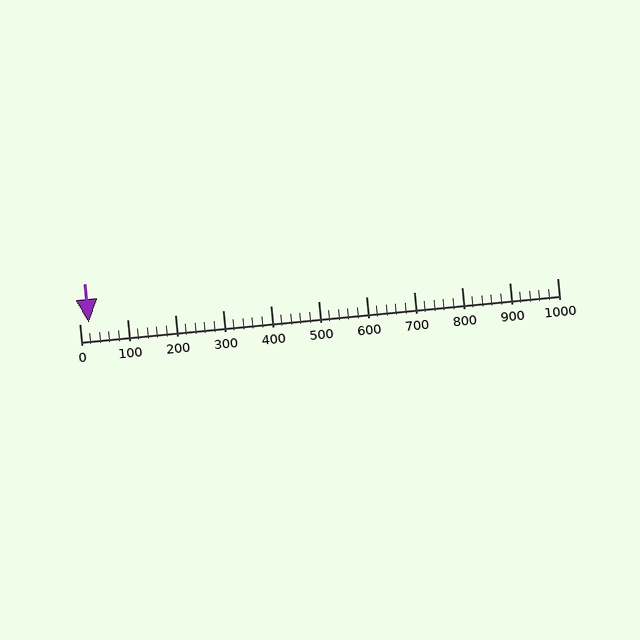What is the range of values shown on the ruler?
The ruler shows values from 0 to 1000.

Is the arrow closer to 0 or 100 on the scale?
The arrow is closer to 0.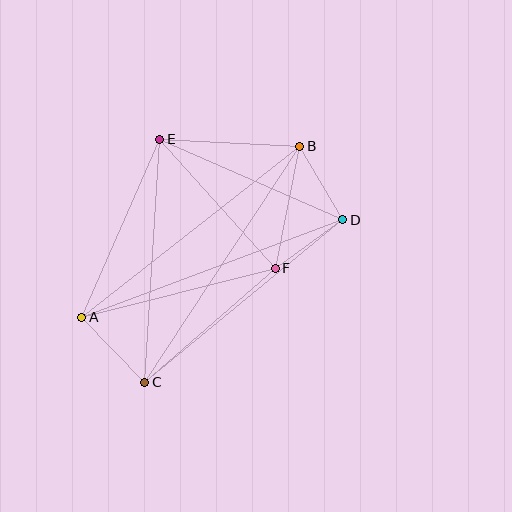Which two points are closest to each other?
Points D and F are closest to each other.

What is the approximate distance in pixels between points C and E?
The distance between C and E is approximately 243 pixels.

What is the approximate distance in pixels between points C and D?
The distance between C and D is approximately 256 pixels.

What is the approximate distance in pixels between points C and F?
The distance between C and F is approximately 173 pixels.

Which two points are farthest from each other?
Points B and C are farthest from each other.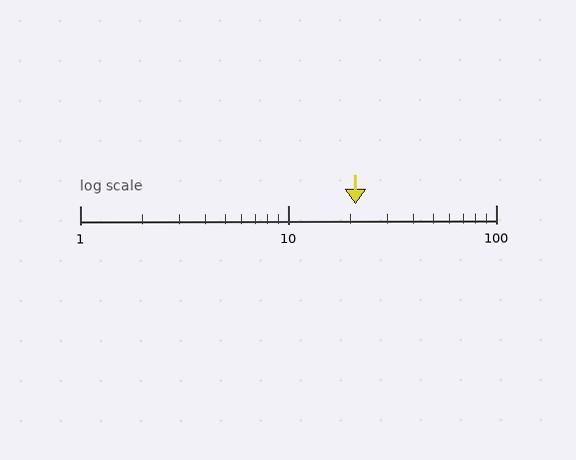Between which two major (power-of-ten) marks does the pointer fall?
The pointer is between 10 and 100.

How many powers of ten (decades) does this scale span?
The scale spans 2 decades, from 1 to 100.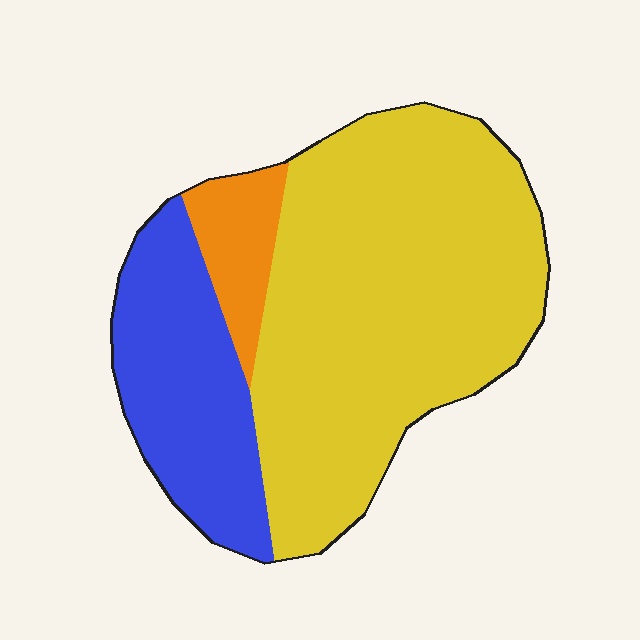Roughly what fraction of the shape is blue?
Blue covers 25% of the shape.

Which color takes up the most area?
Yellow, at roughly 65%.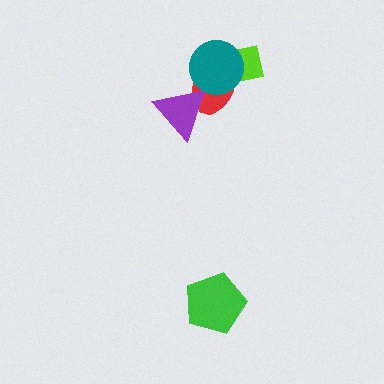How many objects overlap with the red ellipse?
3 objects overlap with the red ellipse.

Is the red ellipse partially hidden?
Yes, it is partially covered by another shape.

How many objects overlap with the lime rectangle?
2 objects overlap with the lime rectangle.